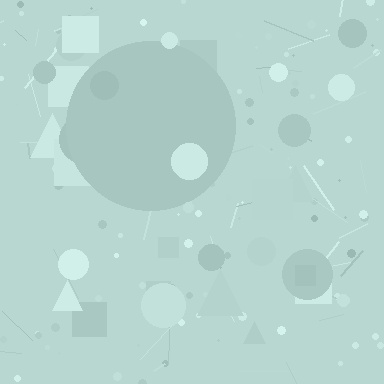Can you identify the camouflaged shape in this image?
The camouflaged shape is a circle.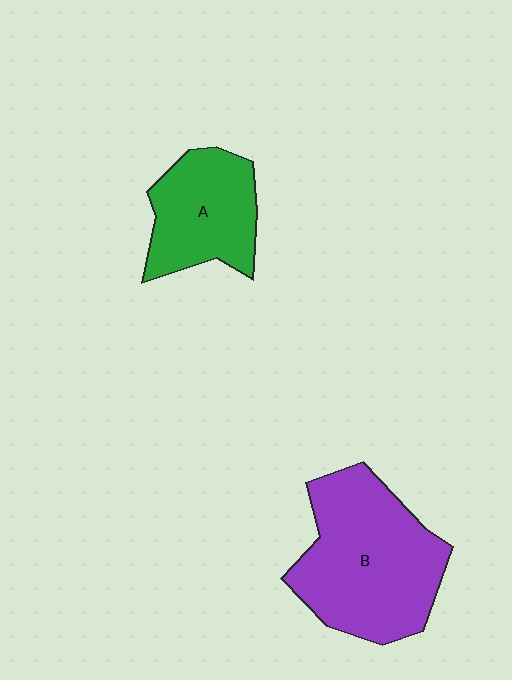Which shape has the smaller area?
Shape A (green).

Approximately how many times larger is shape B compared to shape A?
Approximately 1.6 times.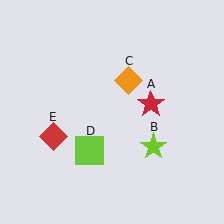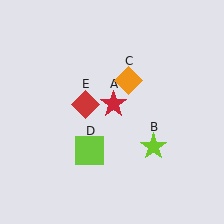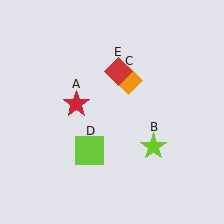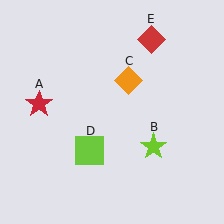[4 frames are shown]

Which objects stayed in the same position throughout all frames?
Lime star (object B) and orange diamond (object C) and lime square (object D) remained stationary.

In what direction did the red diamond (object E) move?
The red diamond (object E) moved up and to the right.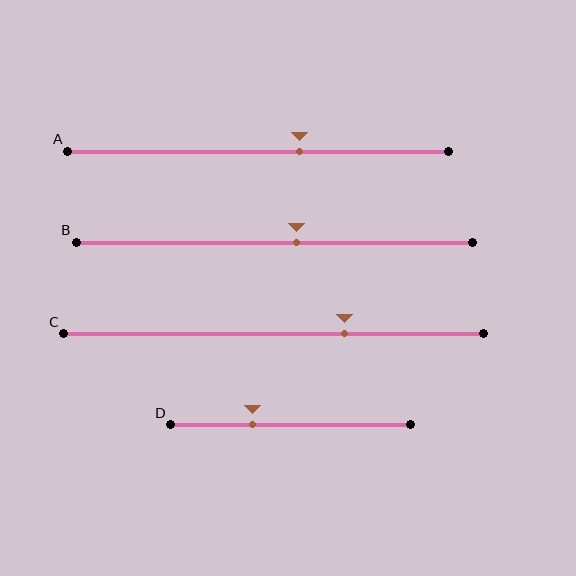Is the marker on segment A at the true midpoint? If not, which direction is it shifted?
No, the marker on segment A is shifted to the right by about 11% of the segment length.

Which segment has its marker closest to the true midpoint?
Segment B has its marker closest to the true midpoint.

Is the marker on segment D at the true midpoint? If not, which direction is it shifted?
No, the marker on segment D is shifted to the left by about 16% of the segment length.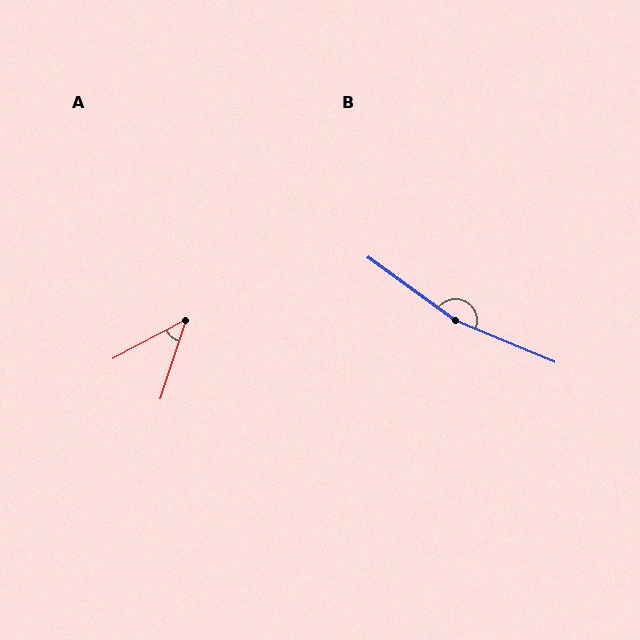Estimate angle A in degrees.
Approximately 44 degrees.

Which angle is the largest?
B, at approximately 167 degrees.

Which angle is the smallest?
A, at approximately 44 degrees.